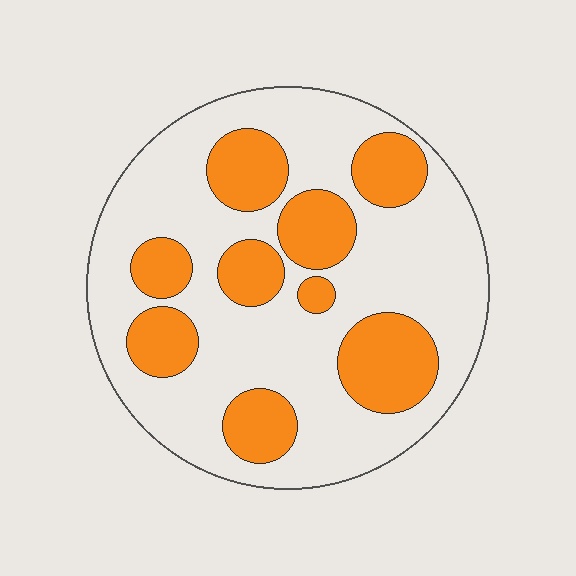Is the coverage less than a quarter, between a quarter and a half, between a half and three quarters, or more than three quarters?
Between a quarter and a half.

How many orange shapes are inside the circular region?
9.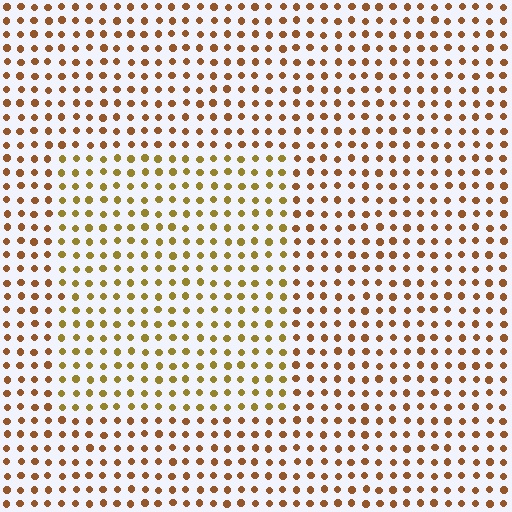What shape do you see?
I see a rectangle.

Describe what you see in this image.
The image is filled with small brown elements in a uniform arrangement. A rectangle-shaped region is visible where the elements are tinted to a slightly different hue, forming a subtle color boundary.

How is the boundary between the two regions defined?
The boundary is defined purely by a slight shift in hue (about 26 degrees). Spacing, size, and orientation are identical on both sides.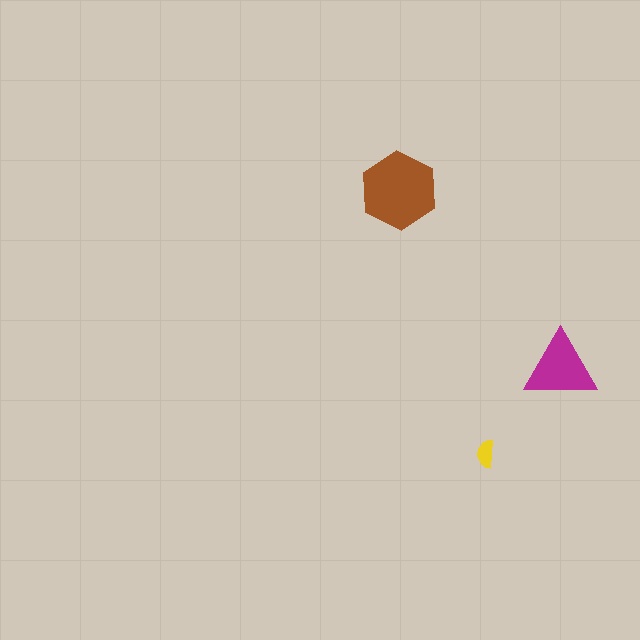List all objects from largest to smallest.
The brown hexagon, the magenta triangle, the yellow semicircle.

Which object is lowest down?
The yellow semicircle is bottommost.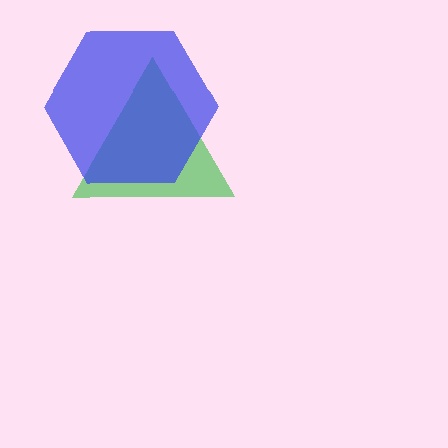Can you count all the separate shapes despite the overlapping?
Yes, there are 2 separate shapes.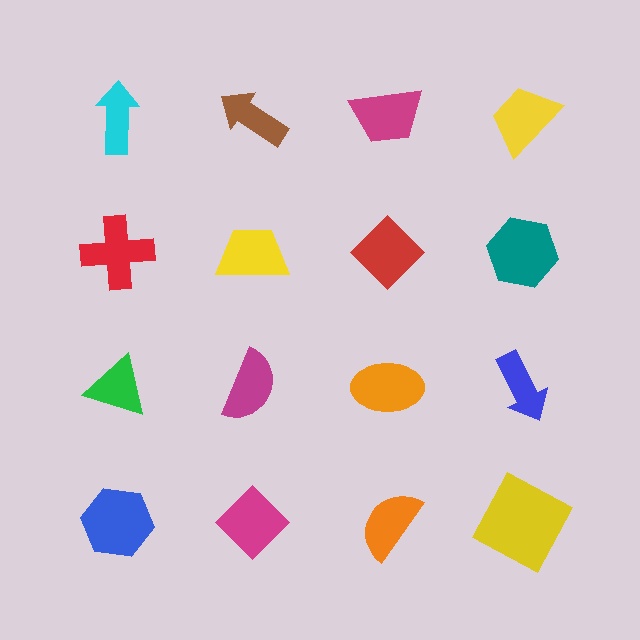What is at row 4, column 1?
A blue hexagon.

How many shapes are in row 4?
4 shapes.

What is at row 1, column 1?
A cyan arrow.